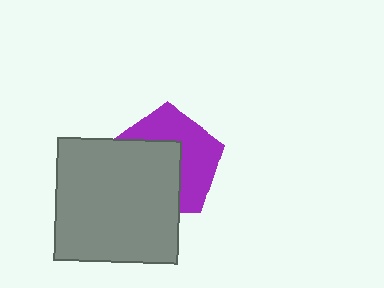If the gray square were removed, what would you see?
You would see the complete purple pentagon.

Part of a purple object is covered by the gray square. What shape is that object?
It is a pentagon.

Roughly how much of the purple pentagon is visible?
About half of it is visible (roughly 50%).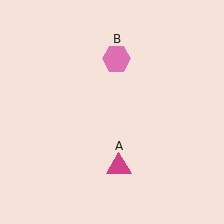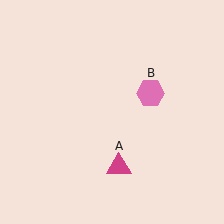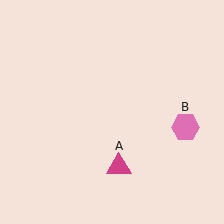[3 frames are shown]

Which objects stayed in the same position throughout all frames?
Magenta triangle (object A) remained stationary.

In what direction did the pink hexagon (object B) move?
The pink hexagon (object B) moved down and to the right.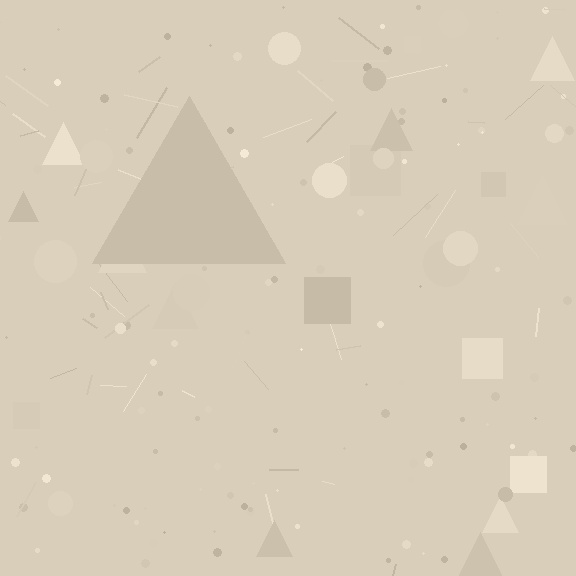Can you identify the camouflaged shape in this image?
The camouflaged shape is a triangle.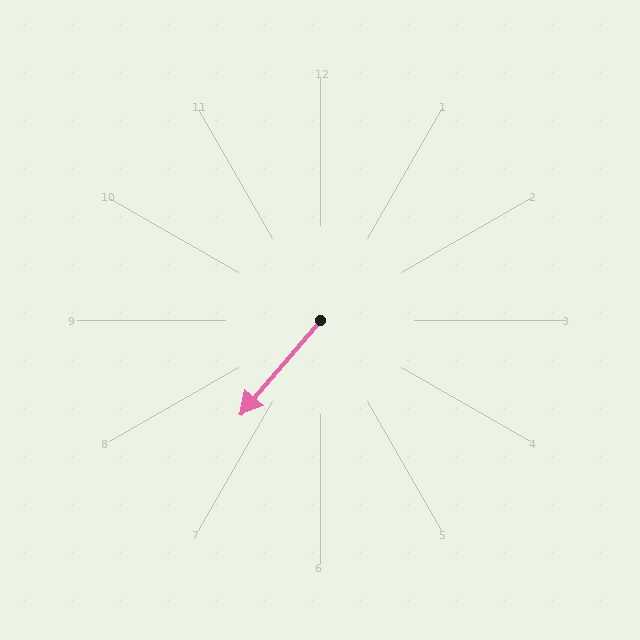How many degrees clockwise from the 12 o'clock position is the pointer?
Approximately 221 degrees.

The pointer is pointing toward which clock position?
Roughly 7 o'clock.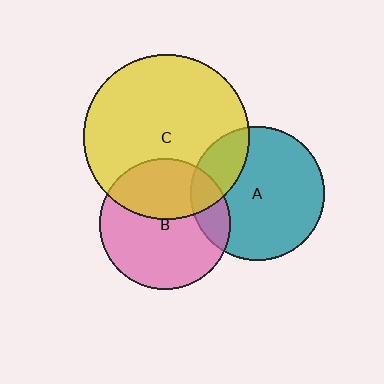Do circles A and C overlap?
Yes.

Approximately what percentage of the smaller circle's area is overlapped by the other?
Approximately 20%.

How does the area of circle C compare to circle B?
Approximately 1.6 times.